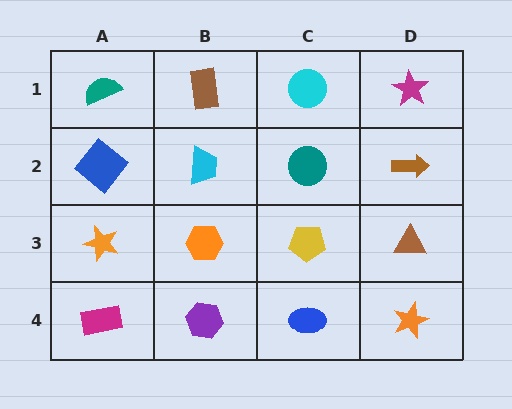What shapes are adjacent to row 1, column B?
A cyan trapezoid (row 2, column B), a teal semicircle (row 1, column A), a cyan circle (row 1, column C).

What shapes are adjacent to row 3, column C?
A teal circle (row 2, column C), a blue ellipse (row 4, column C), an orange hexagon (row 3, column B), a brown triangle (row 3, column D).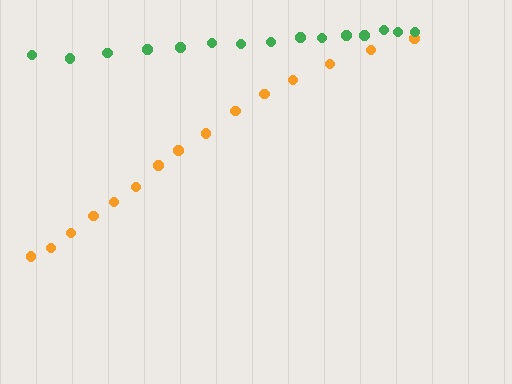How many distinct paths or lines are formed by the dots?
There are 2 distinct paths.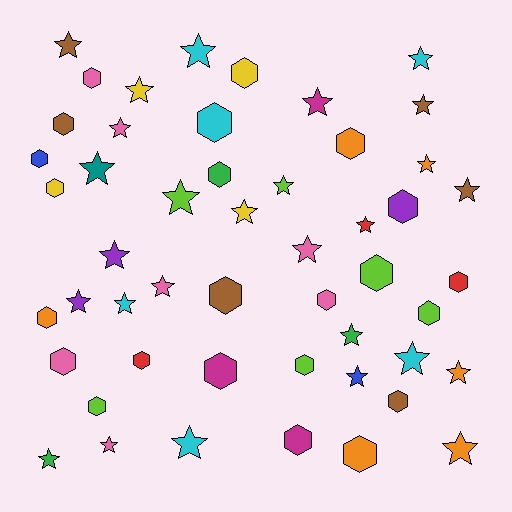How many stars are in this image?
There are 27 stars.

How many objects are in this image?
There are 50 objects.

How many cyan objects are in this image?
There are 6 cyan objects.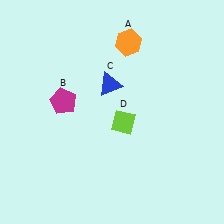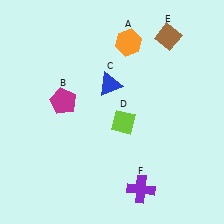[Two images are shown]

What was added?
A brown diamond (E), a purple cross (F) were added in Image 2.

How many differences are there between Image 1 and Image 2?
There are 2 differences between the two images.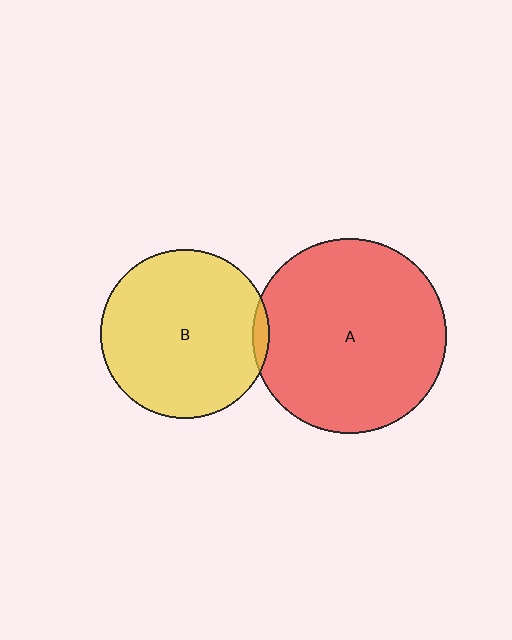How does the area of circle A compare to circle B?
Approximately 1.3 times.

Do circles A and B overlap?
Yes.